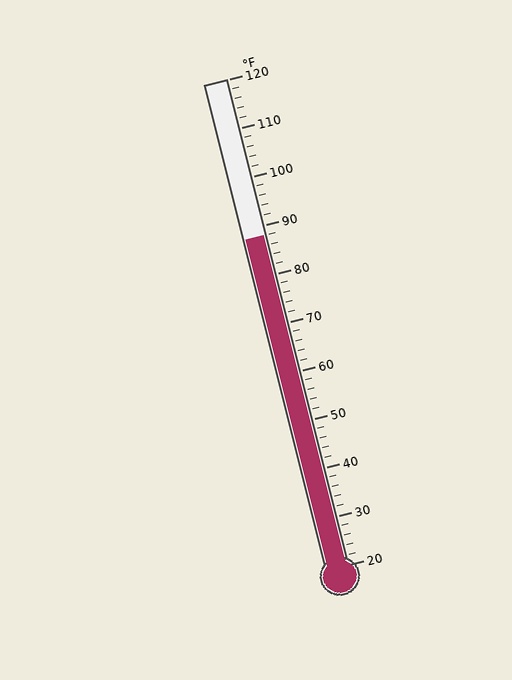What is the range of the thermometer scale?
The thermometer scale ranges from 20°F to 120°F.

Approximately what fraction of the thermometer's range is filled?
The thermometer is filled to approximately 70% of its range.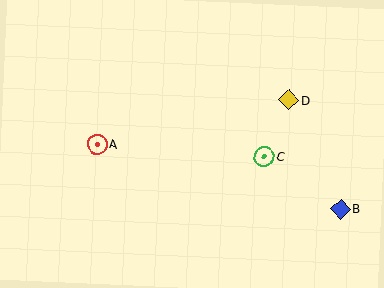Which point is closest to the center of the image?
Point C at (264, 156) is closest to the center.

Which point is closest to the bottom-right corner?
Point B is closest to the bottom-right corner.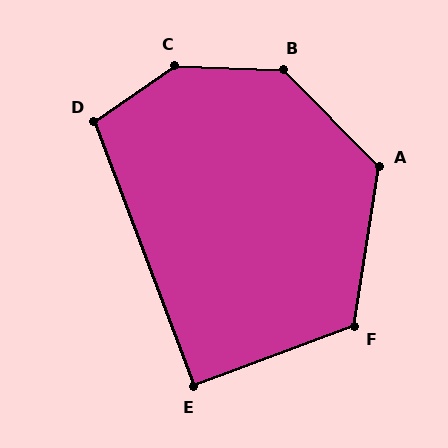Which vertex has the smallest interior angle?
E, at approximately 90 degrees.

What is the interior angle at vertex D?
Approximately 104 degrees (obtuse).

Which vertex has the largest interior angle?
C, at approximately 144 degrees.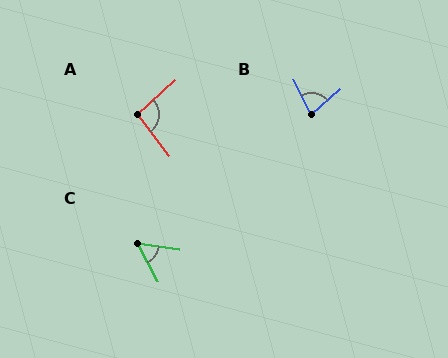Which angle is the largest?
A, at approximately 94 degrees.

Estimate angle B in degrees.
Approximately 76 degrees.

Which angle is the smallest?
C, at approximately 54 degrees.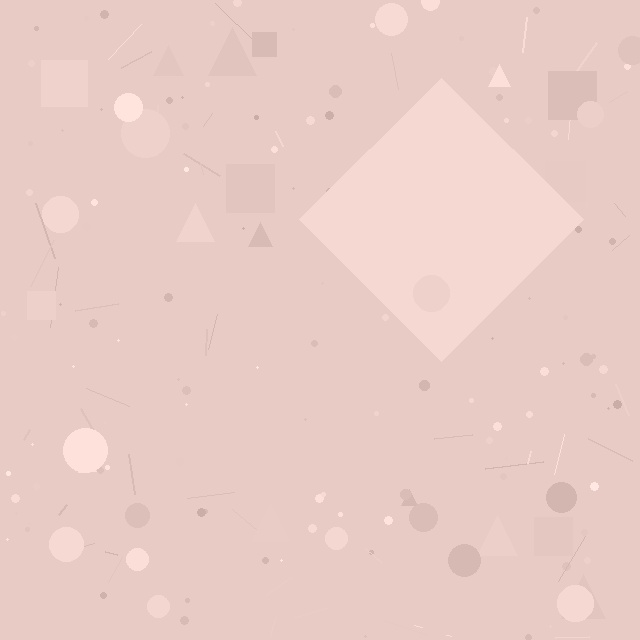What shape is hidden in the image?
A diamond is hidden in the image.